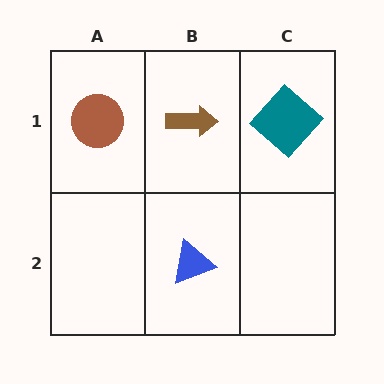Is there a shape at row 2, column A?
No, that cell is empty.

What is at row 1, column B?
A brown arrow.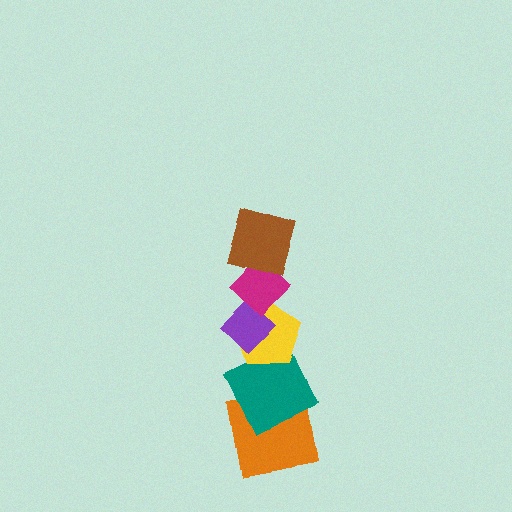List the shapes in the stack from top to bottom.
From top to bottom: the brown square, the magenta diamond, the purple diamond, the yellow pentagon, the teal square, the orange square.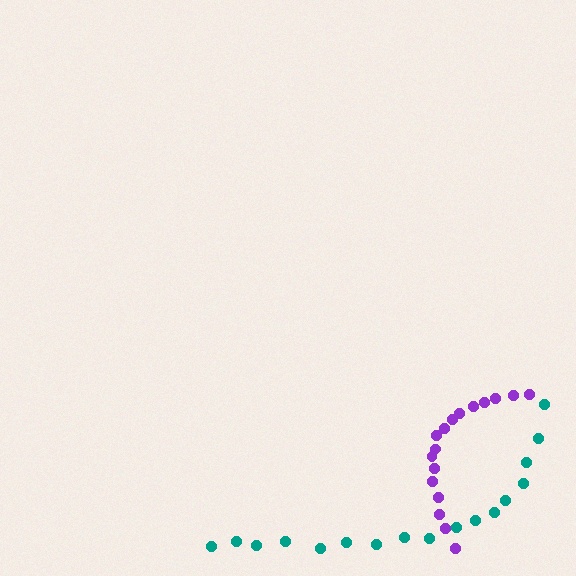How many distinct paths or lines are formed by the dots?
There are 2 distinct paths.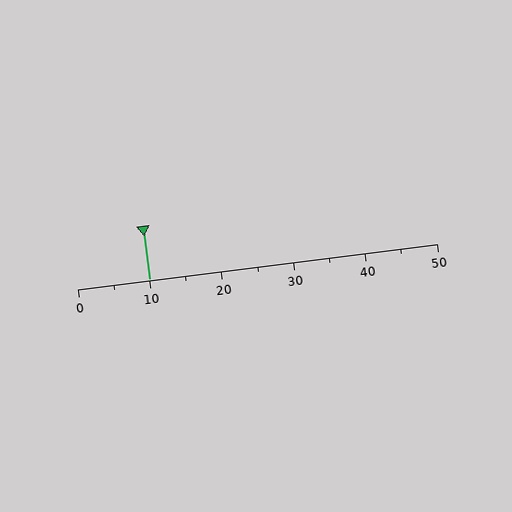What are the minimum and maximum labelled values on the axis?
The axis runs from 0 to 50.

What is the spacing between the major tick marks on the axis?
The major ticks are spaced 10 apart.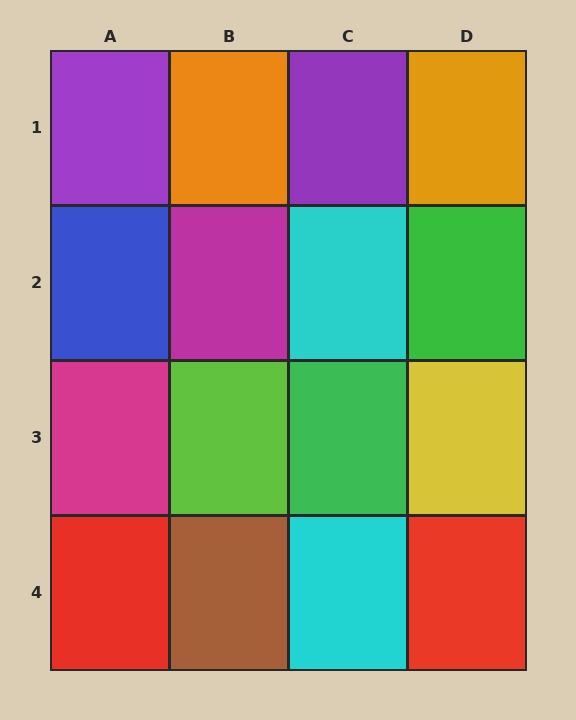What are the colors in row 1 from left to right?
Purple, orange, purple, orange.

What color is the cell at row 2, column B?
Magenta.